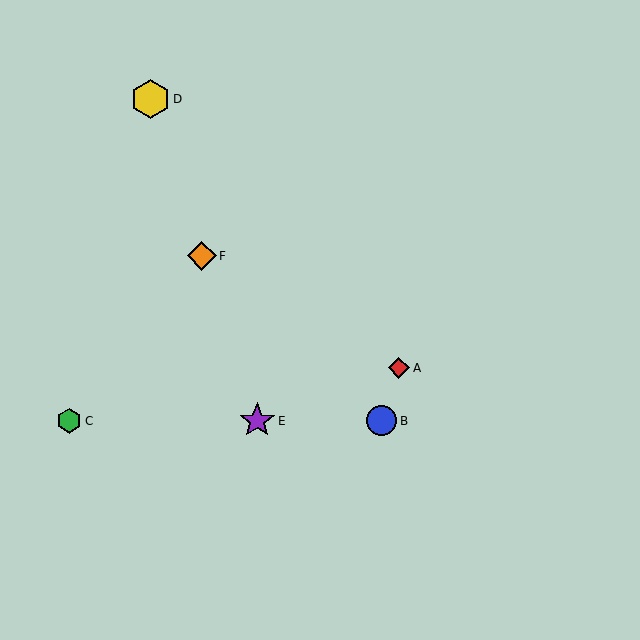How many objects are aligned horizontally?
3 objects (B, C, E) are aligned horizontally.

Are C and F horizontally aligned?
No, C is at y≈421 and F is at y≈256.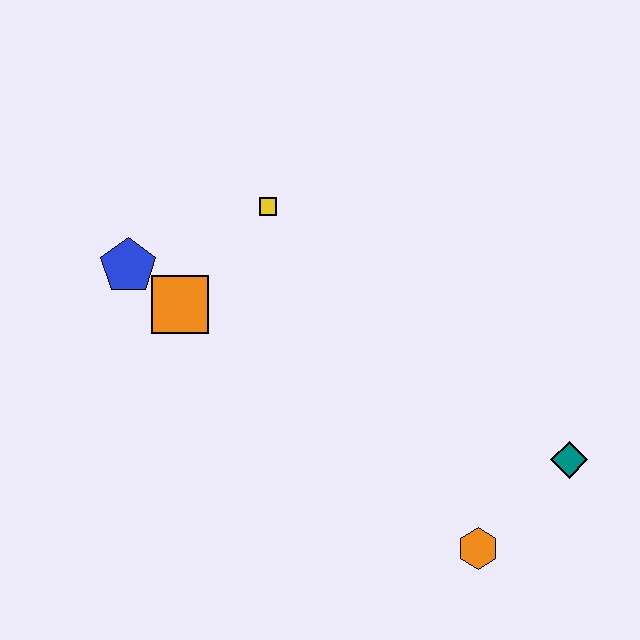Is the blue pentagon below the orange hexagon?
No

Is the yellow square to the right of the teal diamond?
No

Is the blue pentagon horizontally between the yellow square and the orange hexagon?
No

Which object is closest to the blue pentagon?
The orange square is closest to the blue pentagon.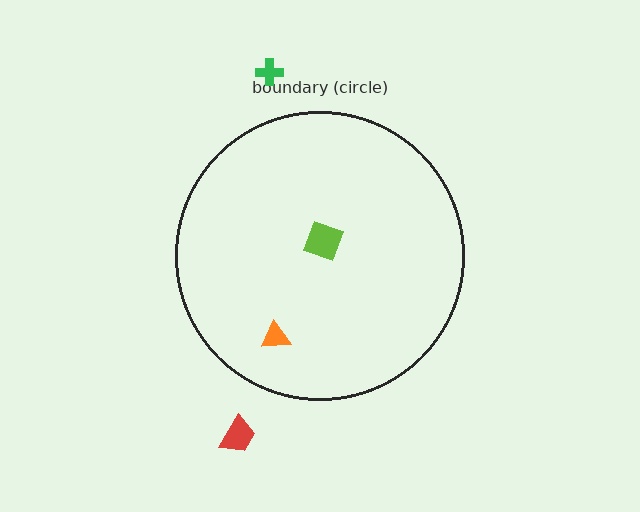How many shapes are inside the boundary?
2 inside, 2 outside.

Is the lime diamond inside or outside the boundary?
Inside.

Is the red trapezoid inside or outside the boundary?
Outside.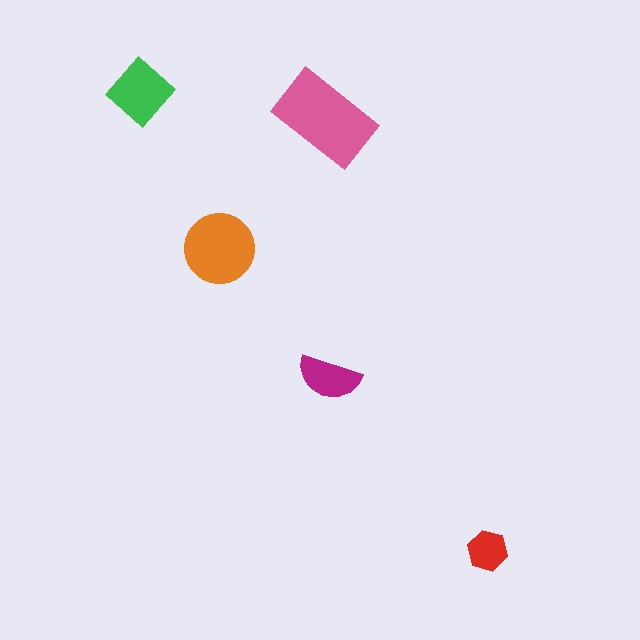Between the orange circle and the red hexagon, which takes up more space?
The orange circle.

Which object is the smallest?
The red hexagon.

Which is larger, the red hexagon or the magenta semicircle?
The magenta semicircle.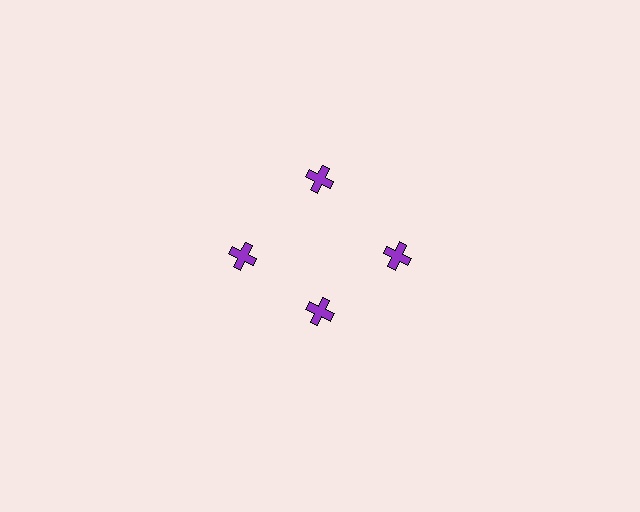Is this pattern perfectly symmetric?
No. The 4 purple crosses are arranged in a ring, but one element near the 6 o'clock position is pulled inward toward the center, breaking the 4-fold rotational symmetry.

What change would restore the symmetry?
The symmetry would be restored by moving it outward, back onto the ring so that all 4 crosses sit at equal angles and equal distance from the center.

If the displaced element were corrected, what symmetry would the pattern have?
It would have 4-fold rotational symmetry — the pattern would map onto itself every 90 degrees.